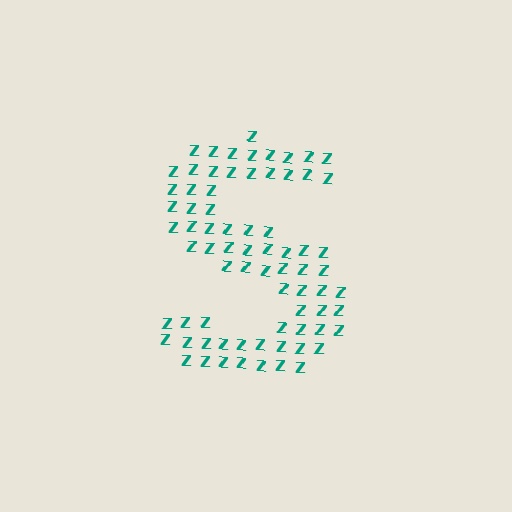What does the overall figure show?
The overall figure shows the letter S.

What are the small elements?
The small elements are letter Z's.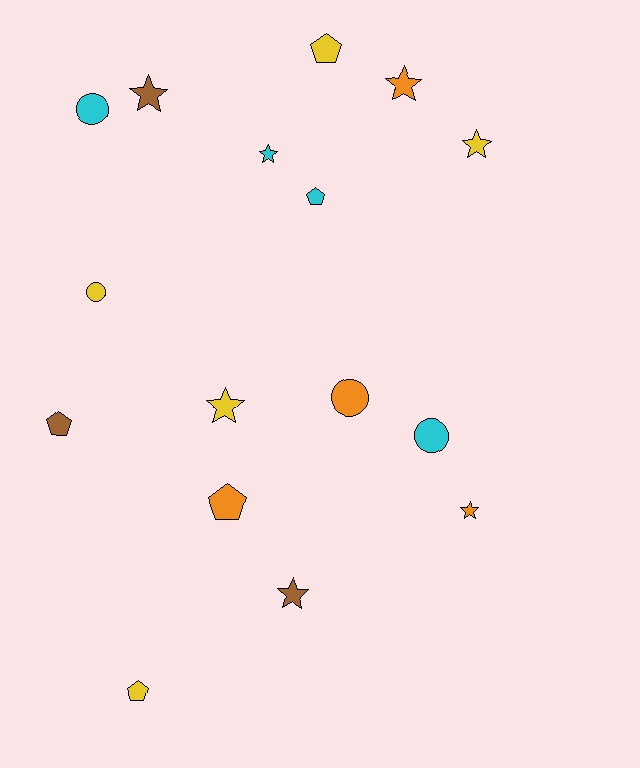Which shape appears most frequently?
Star, with 7 objects.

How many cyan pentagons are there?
There is 1 cyan pentagon.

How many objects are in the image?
There are 16 objects.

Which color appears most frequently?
Yellow, with 5 objects.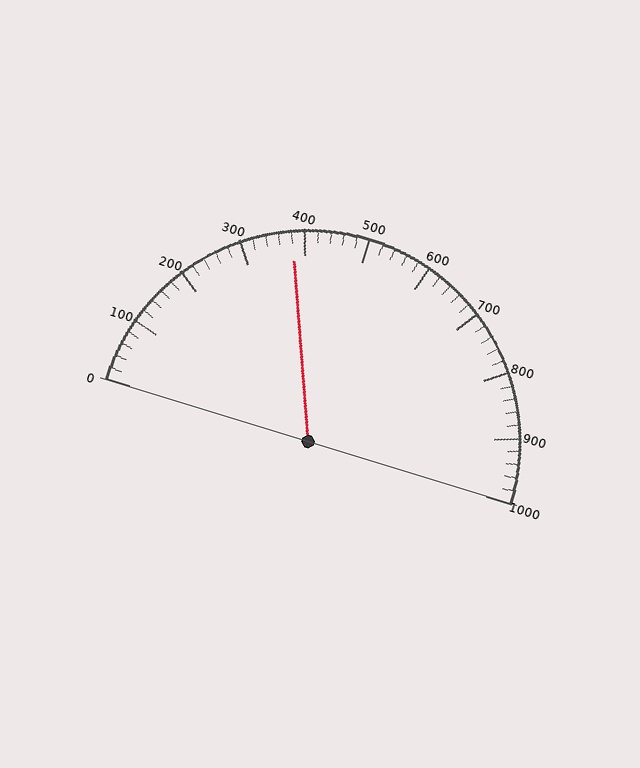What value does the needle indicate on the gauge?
The needle indicates approximately 380.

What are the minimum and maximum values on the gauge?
The gauge ranges from 0 to 1000.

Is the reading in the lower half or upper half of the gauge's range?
The reading is in the lower half of the range (0 to 1000).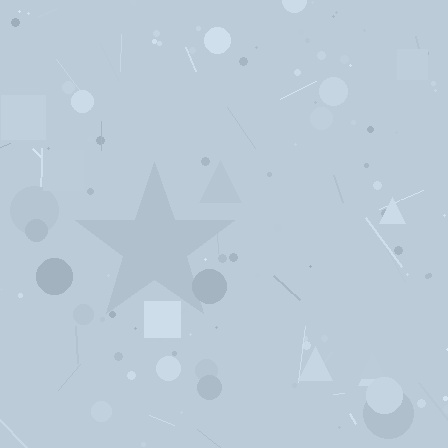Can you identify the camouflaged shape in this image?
The camouflaged shape is a star.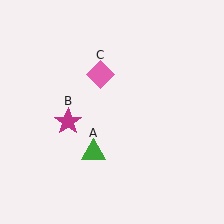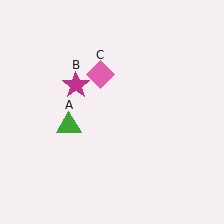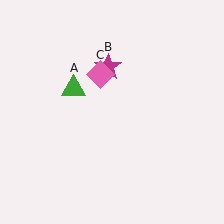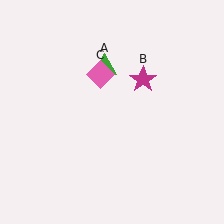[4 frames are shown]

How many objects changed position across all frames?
2 objects changed position: green triangle (object A), magenta star (object B).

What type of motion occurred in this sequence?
The green triangle (object A), magenta star (object B) rotated clockwise around the center of the scene.